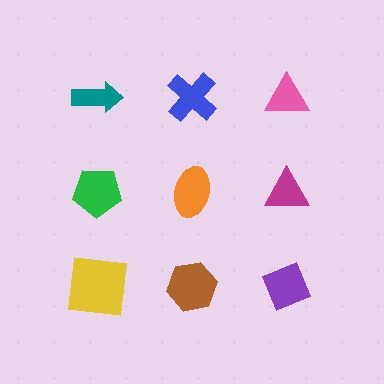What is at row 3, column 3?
A purple diamond.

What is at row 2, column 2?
An orange ellipse.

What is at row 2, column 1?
A green pentagon.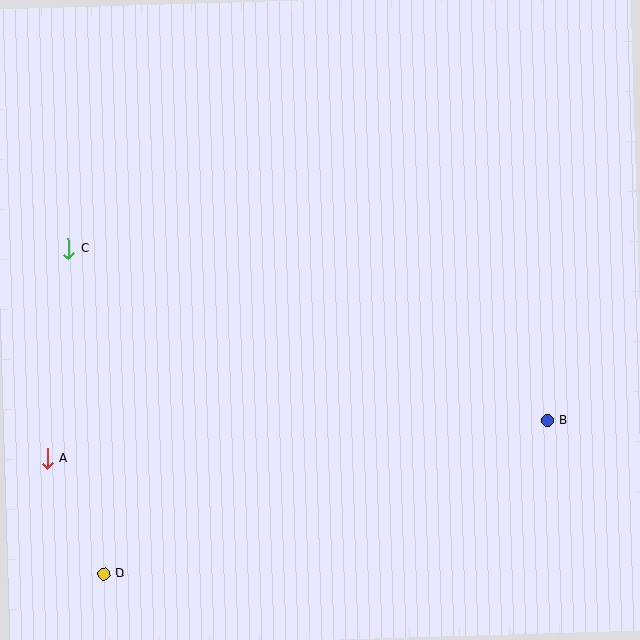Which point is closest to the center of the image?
Point B at (547, 420) is closest to the center.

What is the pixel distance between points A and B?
The distance between A and B is 502 pixels.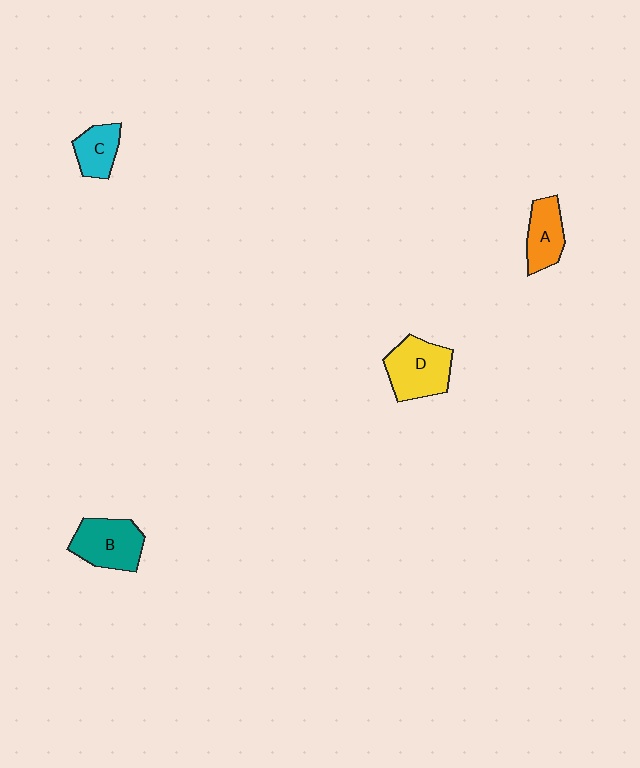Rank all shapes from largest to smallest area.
From largest to smallest: D (yellow), B (teal), A (orange), C (cyan).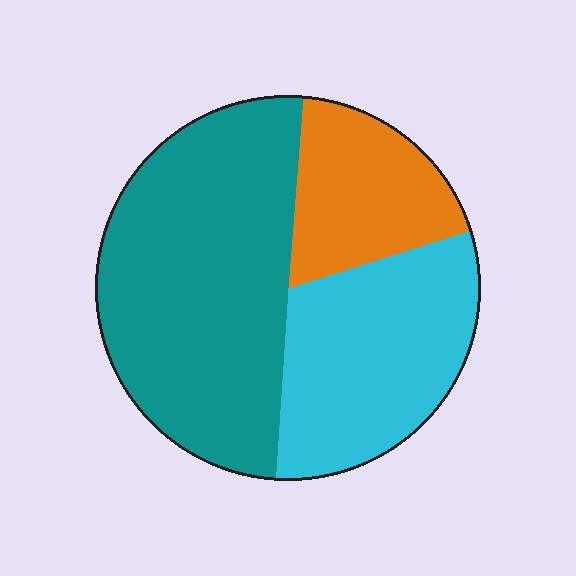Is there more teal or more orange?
Teal.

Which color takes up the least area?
Orange, at roughly 20%.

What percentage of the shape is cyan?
Cyan takes up about one third (1/3) of the shape.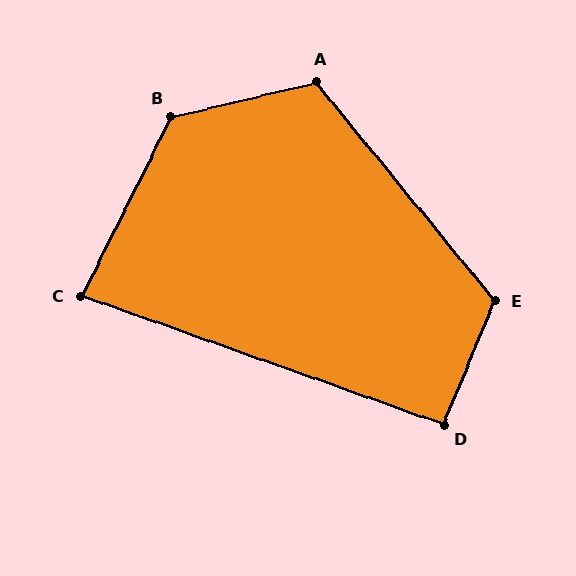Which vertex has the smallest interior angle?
C, at approximately 83 degrees.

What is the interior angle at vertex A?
Approximately 116 degrees (obtuse).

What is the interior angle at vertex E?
Approximately 118 degrees (obtuse).